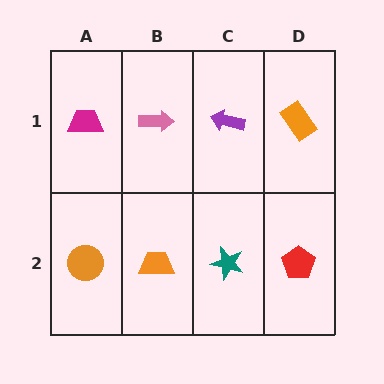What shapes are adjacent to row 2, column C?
A purple arrow (row 1, column C), an orange trapezoid (row 2, column B), a red pentagon (row 2, column D).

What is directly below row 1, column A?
An orange circle.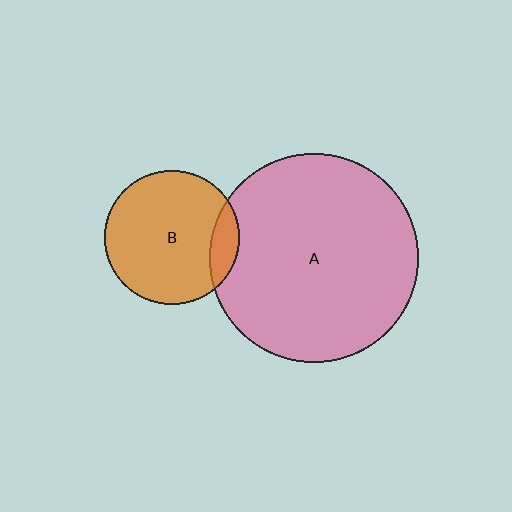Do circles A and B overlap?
Yes.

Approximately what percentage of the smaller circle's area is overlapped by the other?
Approximately 10%.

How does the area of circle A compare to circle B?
Approximately 2.4 times.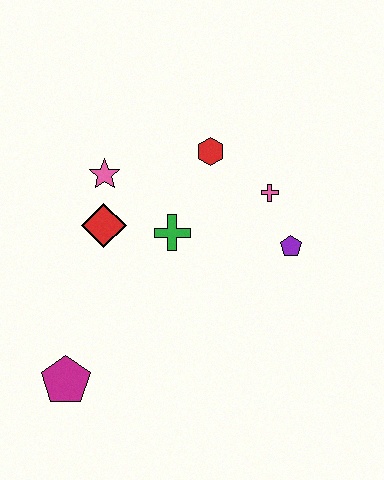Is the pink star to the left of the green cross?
Yes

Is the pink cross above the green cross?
Yes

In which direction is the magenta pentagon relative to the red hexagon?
The magenta pentagon is below the red hexagon.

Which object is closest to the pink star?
The red diamond is closest to the pink star.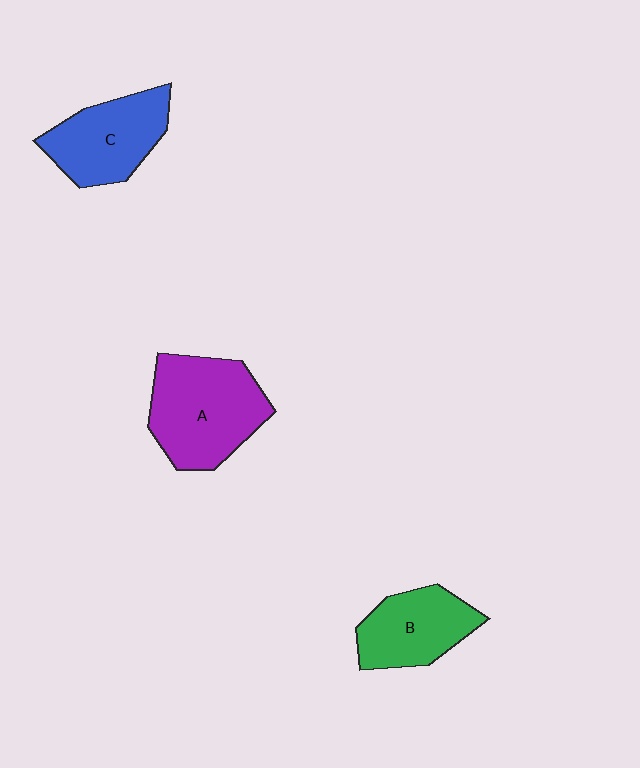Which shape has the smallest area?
Shape B (green).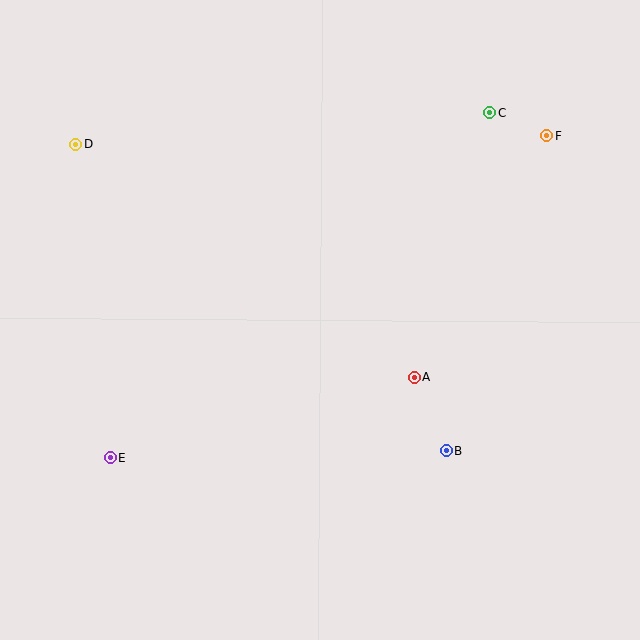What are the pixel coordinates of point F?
Point F is at (547, 135).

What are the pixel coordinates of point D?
Point D is at (76, 145).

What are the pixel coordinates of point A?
Point A is at (414, 377).